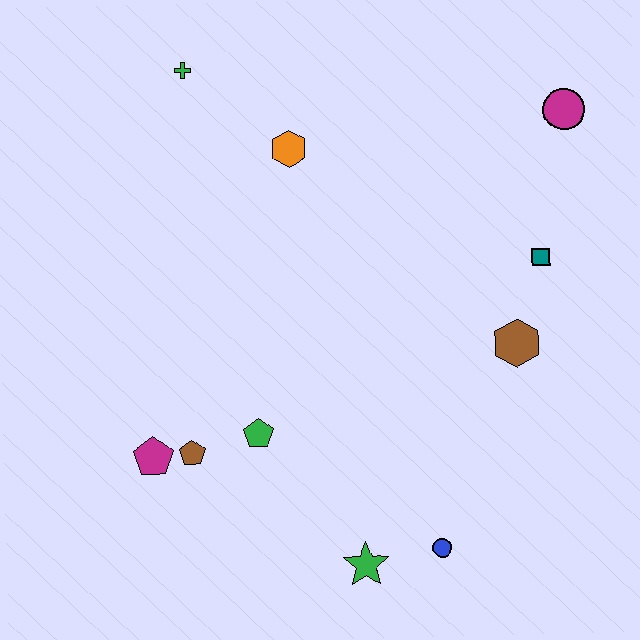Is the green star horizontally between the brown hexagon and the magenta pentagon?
Yes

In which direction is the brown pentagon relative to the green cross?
The brown pentagon is below the green cross.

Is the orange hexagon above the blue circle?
Yes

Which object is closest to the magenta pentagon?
The brown pentagon is closest to the magenta pentagon.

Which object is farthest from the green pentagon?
The magenta circle is farthest from the green pentagon.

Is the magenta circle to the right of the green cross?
Yes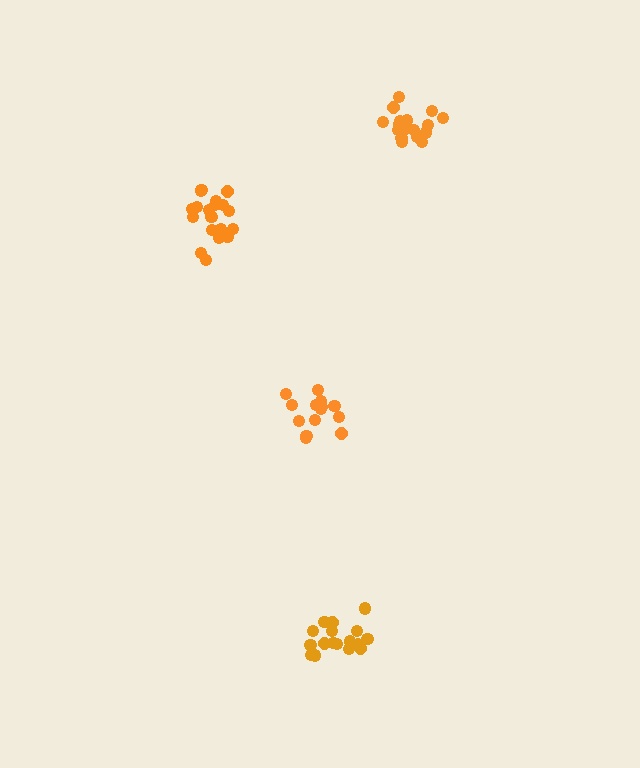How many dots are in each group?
Group 1: 19 dots, Group 2: 18 dots, Group 3: 14 dots, Group 4: 17 dots (68 total).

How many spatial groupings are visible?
There are 4 spatial groupings.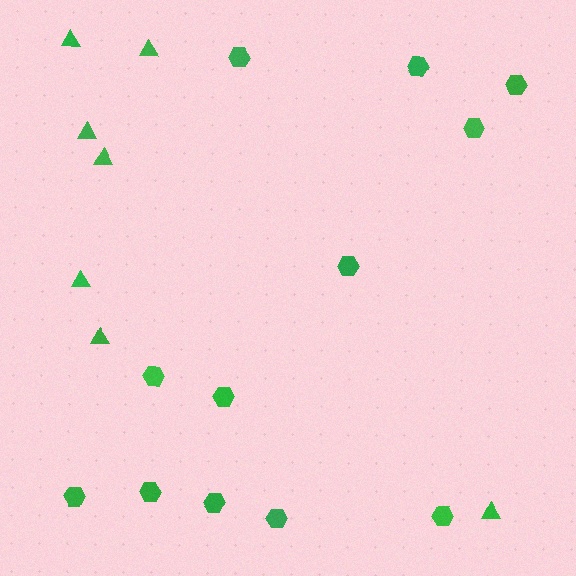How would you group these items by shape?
There are 2 groups: one group of hexagons (12) and one group of triangles (7).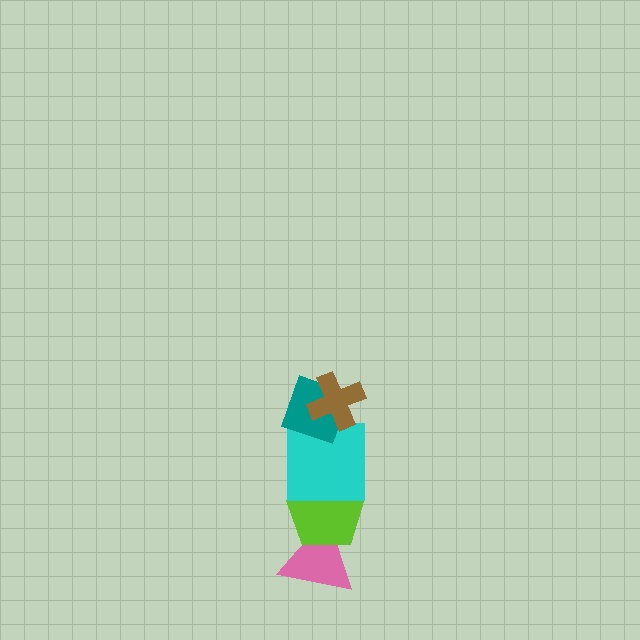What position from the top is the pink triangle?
The pink triangle is 5th from the top.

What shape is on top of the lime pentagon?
The cyan square is on top of the lime pentagon.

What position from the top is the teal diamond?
The teal diamond is 2nd from the top.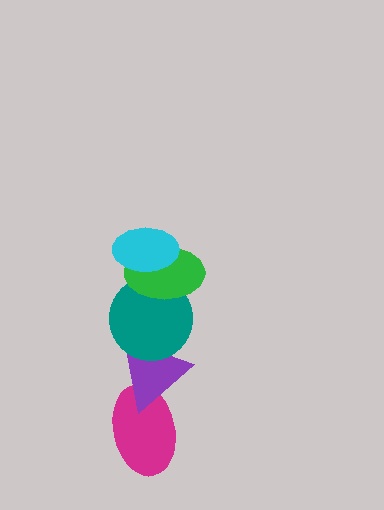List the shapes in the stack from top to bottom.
From top to bottom: the cyan ellipse, the green ellipse, the teal circle, the purple triangle, the magenta ellipse.